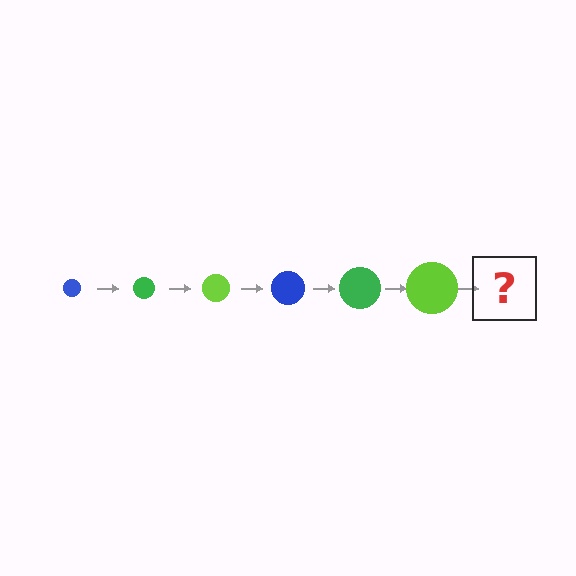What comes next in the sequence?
The next element should be a blue circle, larger than the previous one.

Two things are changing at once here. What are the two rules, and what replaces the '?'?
The two rules are that the circle grows larger each step and the color cycles through blue, green, and lime. The '?' should be a blue circle, larger than the previous one.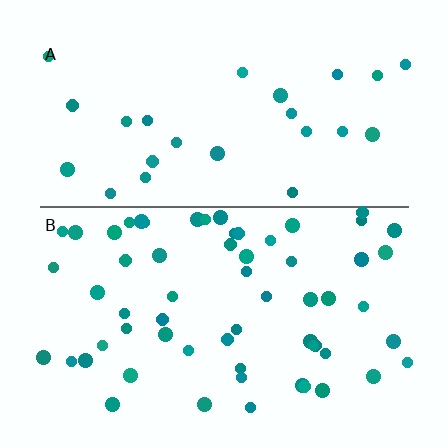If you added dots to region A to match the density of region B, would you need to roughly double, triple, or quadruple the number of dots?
Approximately double.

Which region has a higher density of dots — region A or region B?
B (the bottom).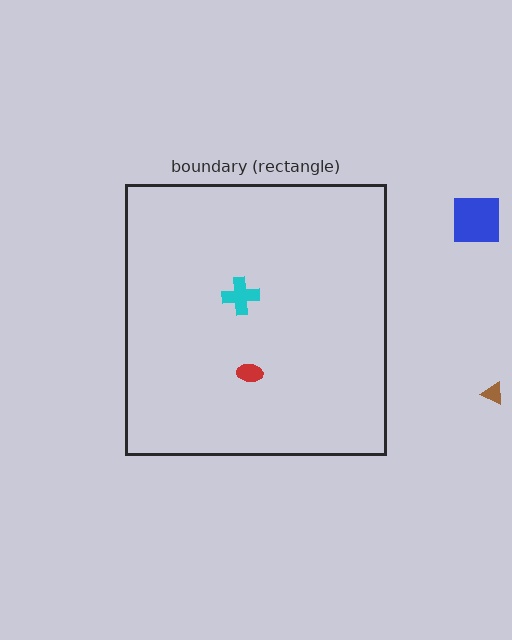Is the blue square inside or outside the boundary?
Outside.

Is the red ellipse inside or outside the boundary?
Inside.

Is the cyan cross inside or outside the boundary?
Inside.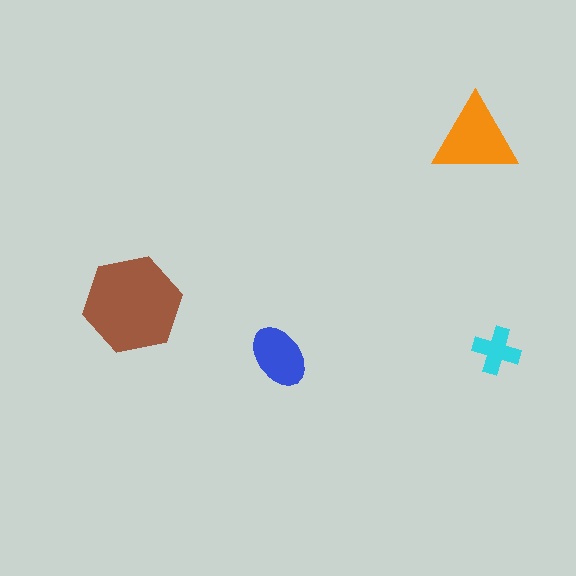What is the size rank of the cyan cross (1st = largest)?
4th.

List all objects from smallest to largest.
The cyan cross, the blue ellipse, the orange triangle, the brown hexagon.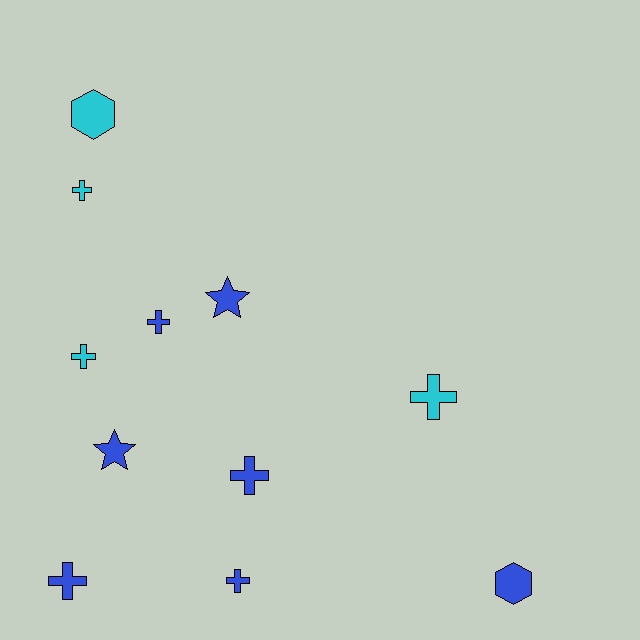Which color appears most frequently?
Blue, with 7 objects.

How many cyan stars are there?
There are no cyan stars.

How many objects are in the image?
There are 11 objects.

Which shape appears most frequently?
Cross, with 7 objects.